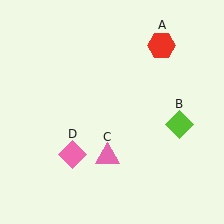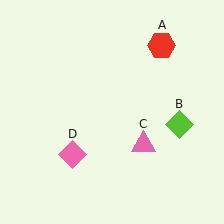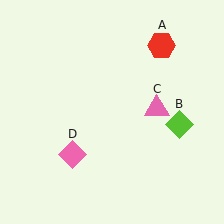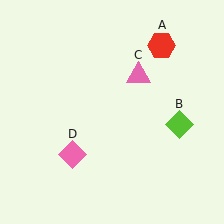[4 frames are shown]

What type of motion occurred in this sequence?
The pink triangle (object C) rotated counterclockwise around the center of the scene.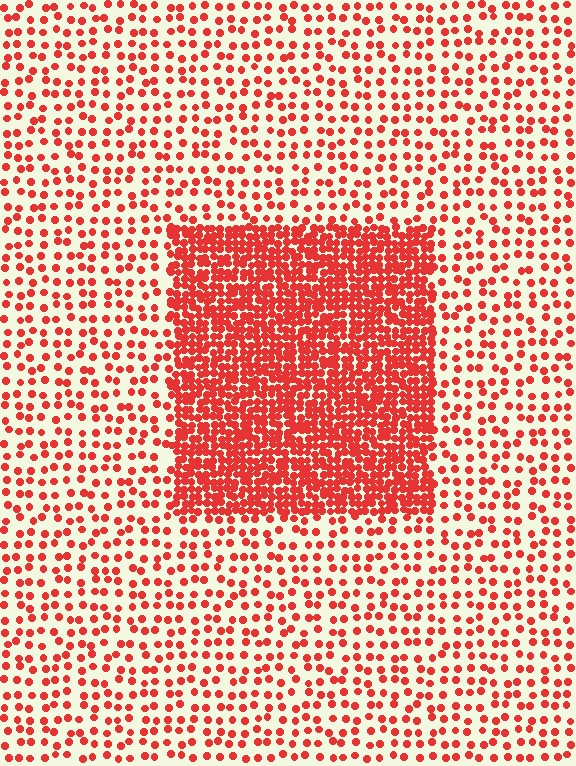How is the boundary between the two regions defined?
The boundary is defined by a change in element density (approximately 3.0x ratio). All elements are the same color, size, and shape.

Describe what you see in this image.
The image contains small red elements arranged at two different densities. A rectangle-shaped region is visible where the elements are more densely packed than the surrounding area.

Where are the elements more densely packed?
The elements are more densely packed inside the rectangle boundary.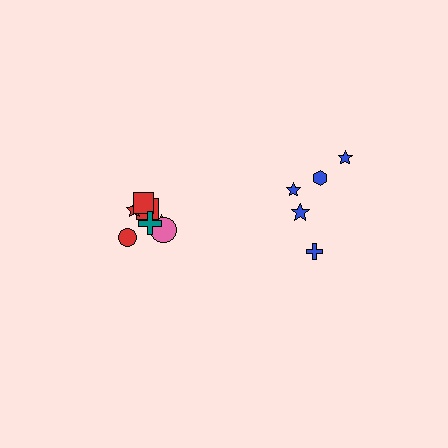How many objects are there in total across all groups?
There are 12 objects.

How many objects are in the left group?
There are 7 objects.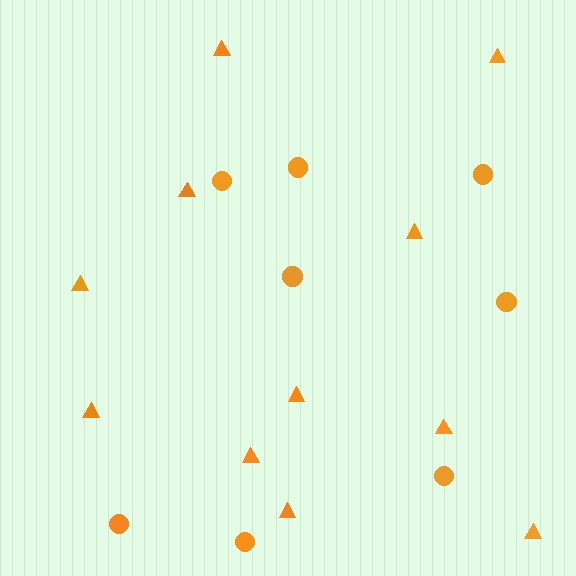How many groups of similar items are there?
There are 2 groups: one group of triangles (11) and one group of circles (8).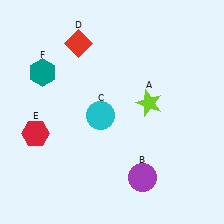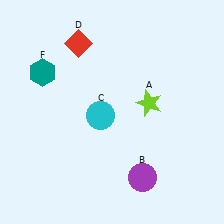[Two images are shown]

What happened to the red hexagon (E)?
The red hexagon (E) was removed in Image 2. It was in the bottom-left area of Image 1.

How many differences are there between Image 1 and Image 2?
There is 1 difference between the two images.